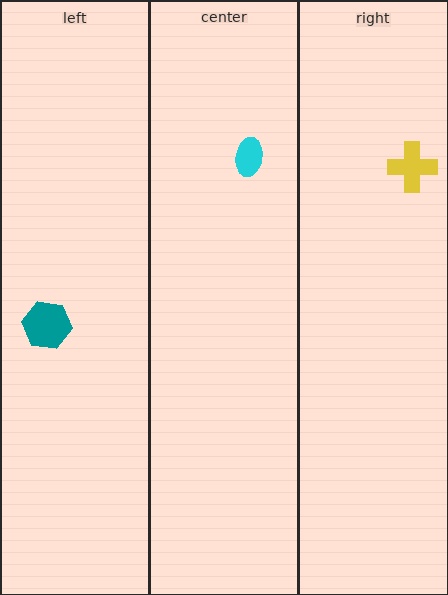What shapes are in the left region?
The teal hexagon.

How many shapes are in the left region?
1.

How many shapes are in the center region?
1.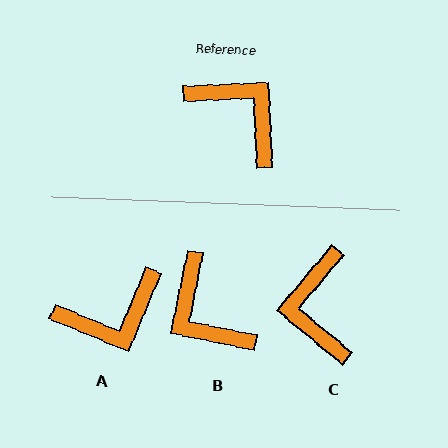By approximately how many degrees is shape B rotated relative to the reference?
Approximately 166 degrees counter-clockwise.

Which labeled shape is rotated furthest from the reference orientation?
B, about 166 degrees away.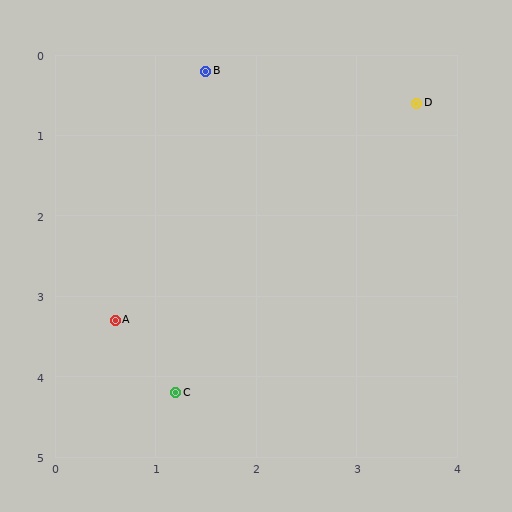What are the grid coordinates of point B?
Point B is at approximately (1.5, 0.2).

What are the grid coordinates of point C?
Point C is at approximately (1.2, 4.2).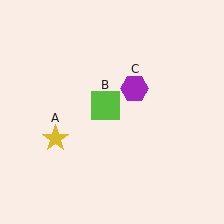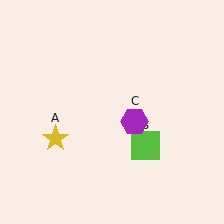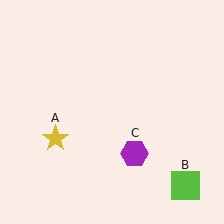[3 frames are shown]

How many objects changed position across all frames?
2 objects changed position: lime square (object B), purple hexagon (object C).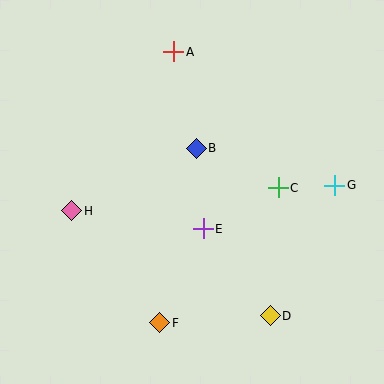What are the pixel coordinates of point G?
Point G is at (335, 185).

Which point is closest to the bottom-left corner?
Point F is closest to the bottom-left corner.